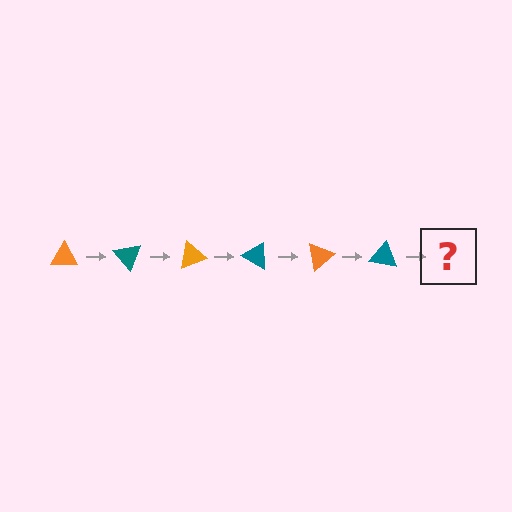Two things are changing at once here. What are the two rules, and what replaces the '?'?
The two rules are that it rotates 50 degrees each step and the color cycles through orange and teal. The '?' should be an orange triangle, rotated 300 degrees from the start.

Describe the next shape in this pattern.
It should be an orange triangle, rotated 300 degrees from the start.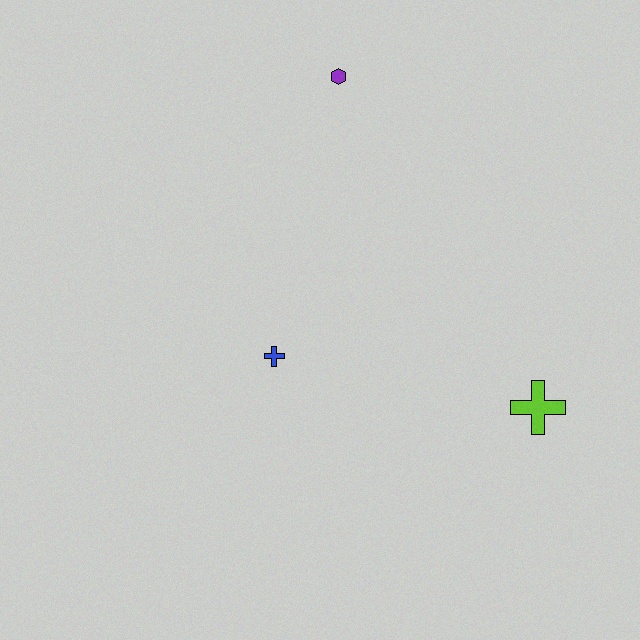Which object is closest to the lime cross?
The blue cross is closest to the lime cross.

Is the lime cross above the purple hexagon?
No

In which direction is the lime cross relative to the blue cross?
The lime cross is to the right of the blue cross.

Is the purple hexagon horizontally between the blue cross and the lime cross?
Yes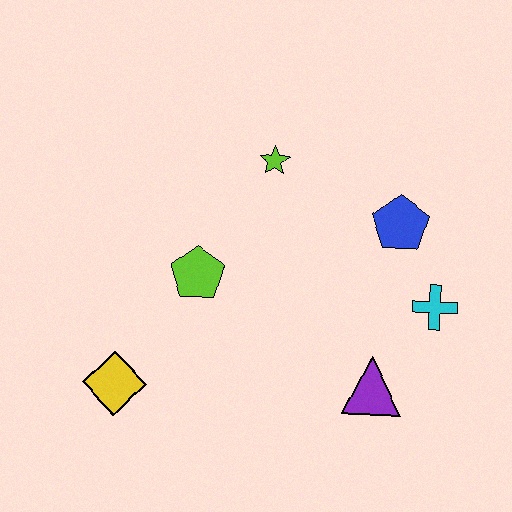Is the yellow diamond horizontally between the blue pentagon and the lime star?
No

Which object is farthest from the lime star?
The yellow diamond is farthest from the lime star.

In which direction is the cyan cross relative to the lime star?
The cyan cross is to the right of the lime star.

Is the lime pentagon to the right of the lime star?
No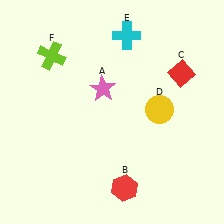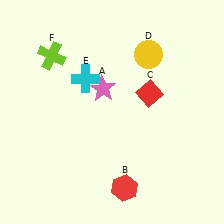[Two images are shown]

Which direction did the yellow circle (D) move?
The yellow circle (D) moved up.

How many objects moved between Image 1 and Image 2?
3 objects moved between the two images.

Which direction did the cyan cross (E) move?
The cyan cross (E) moved down.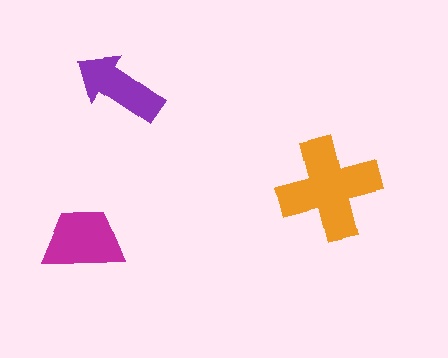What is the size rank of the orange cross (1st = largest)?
1st.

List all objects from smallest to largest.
The purple arrow, the magenta trapezoid, the orange cross.